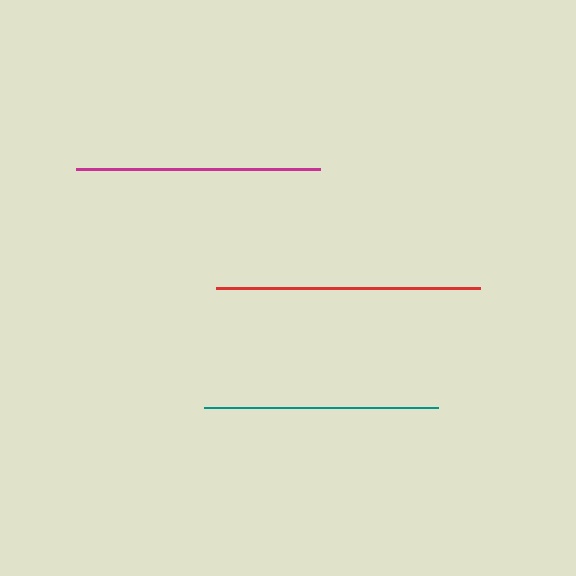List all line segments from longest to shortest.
From longest to shortest: red, magenta, teal.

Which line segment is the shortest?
The teal line is the shortest at approximately 234 pixels.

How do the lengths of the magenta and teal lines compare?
The magenta and teal lines are approximately the same length.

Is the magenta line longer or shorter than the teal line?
The magenta line is longer than the teal line.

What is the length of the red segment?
The red segment is approximately 264 pixels long.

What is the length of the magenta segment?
The magenta segment is approximately 244 pixels long.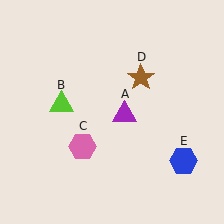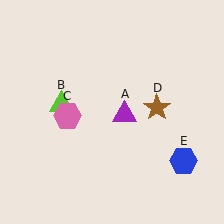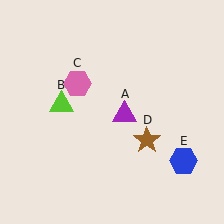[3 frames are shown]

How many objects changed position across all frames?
2 objects changed position: pink hexagon (object C), brown star (object D).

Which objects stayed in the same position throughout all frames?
Purple triangle (object A) and lime triangle (object B) and blue hexagon (object E) remained stationary.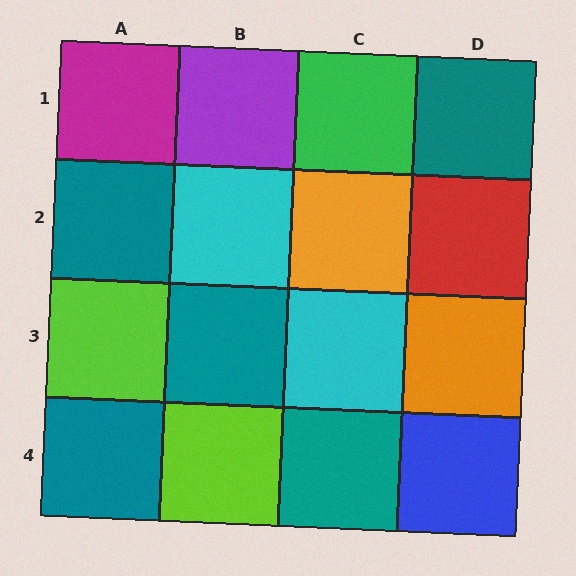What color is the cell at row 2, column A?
Teal.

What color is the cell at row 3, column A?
Lime.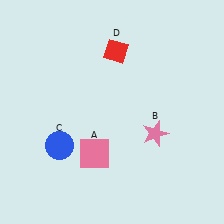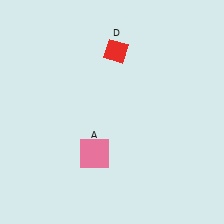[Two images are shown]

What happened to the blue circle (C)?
The blue circle (C) was removed in Image 2. It was in the bottom-left area of Image 1.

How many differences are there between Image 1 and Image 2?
There are 2 differences between the two images.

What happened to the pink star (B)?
The pink star (B) was removed in Image 2. It was in the bottom-right area of Image 1.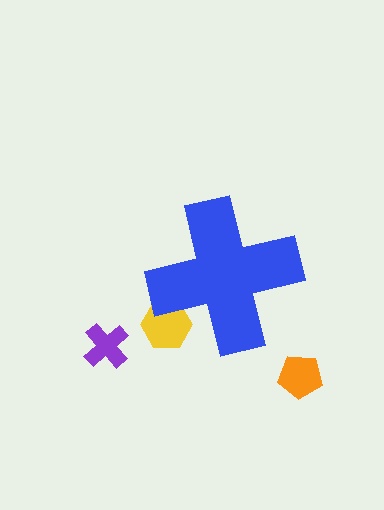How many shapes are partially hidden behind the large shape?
1 shape is partially hidden.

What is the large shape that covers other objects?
A blue cross.